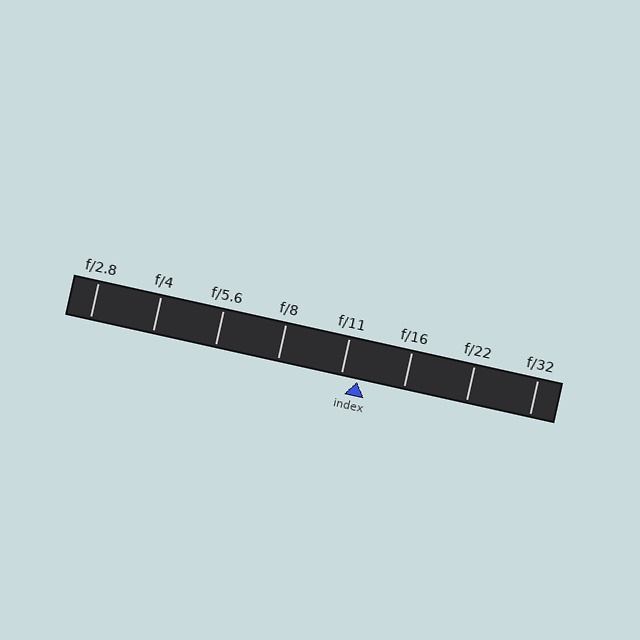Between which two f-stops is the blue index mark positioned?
The index mark is between f/11 and f/16.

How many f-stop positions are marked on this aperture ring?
There are 8 f-stop positions marked.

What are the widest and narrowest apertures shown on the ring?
The widest aperture shown is f/2.8 and the narrowest is f/32.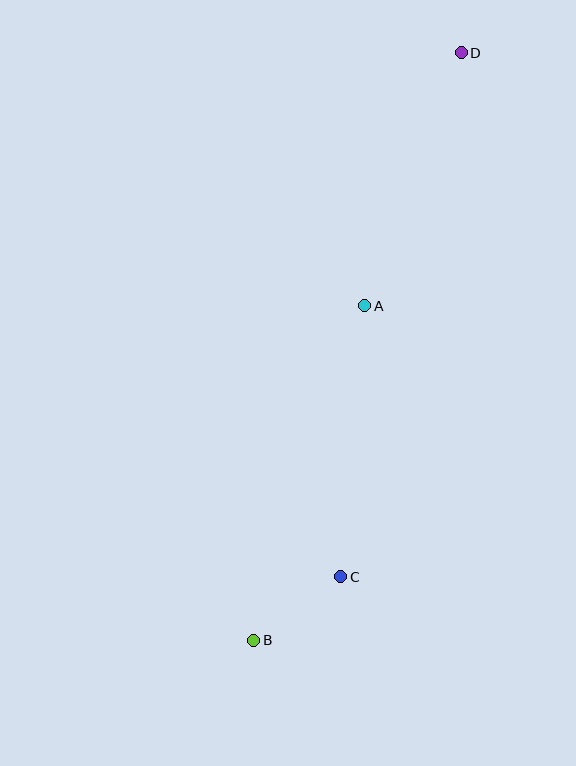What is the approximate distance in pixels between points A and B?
The distance between A and B is approximately 352 pixels.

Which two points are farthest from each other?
Points B and D are farthest from each other.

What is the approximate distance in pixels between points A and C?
The distance between A and C is approximately 272 pixels.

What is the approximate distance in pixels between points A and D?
The distance between A and D is approximately 271 pixels.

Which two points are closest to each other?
Points B and C are closest to each other.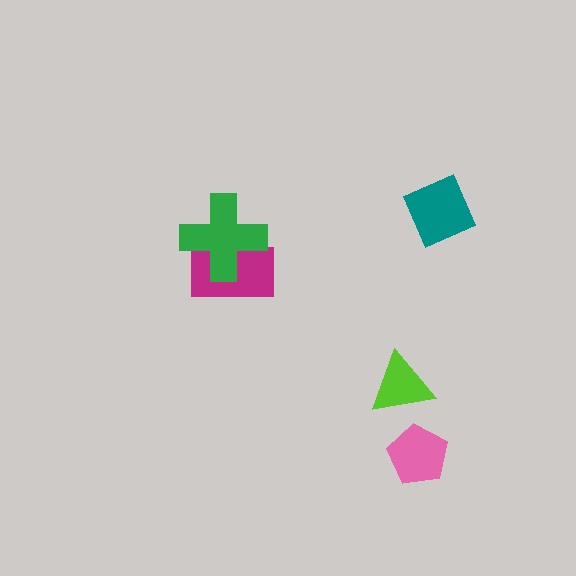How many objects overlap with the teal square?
0 objects overlap with the teal square.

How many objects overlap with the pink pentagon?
0 objects overlap with the pink pentagon.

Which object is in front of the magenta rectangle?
The green cross is in front of the magenta rectangle.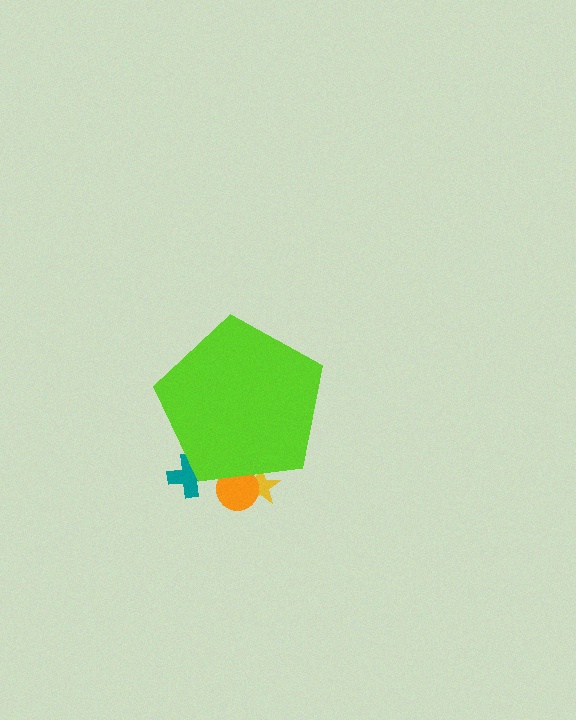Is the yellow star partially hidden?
Yes, the yellow star is partially hidden behind the lime pentagon.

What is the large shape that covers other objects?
A lime pentagon.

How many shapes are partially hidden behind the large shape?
3 shapes are partially hidden.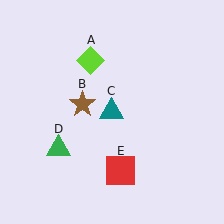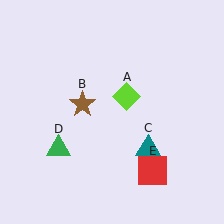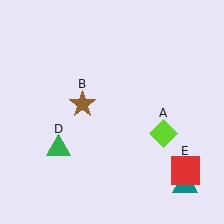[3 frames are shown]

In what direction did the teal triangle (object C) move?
The teal triangle (object C) moved down and to the right.